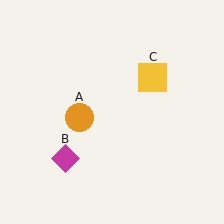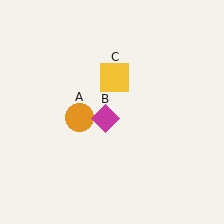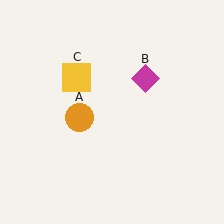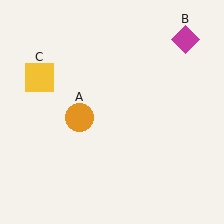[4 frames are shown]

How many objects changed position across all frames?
2 objects changed position: magenta diamond (object B), yellow square (object C).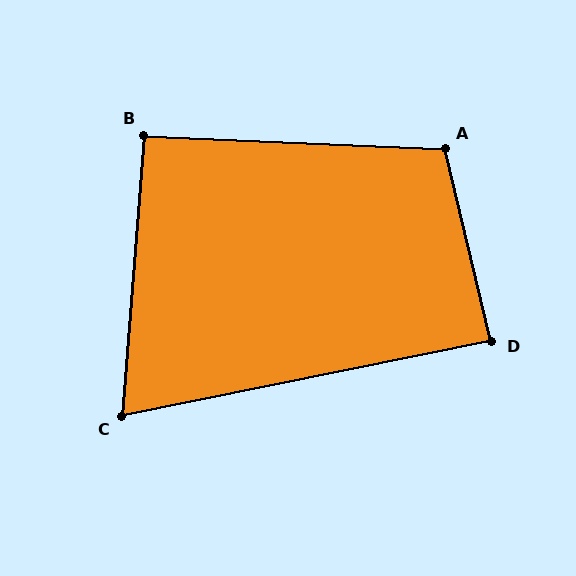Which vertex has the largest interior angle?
A, at approximately 106 degrees.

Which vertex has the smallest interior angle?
C, at approximately 74 degrees.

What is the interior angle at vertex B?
Approximately 92 degrees (approximately right).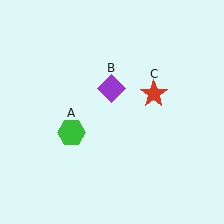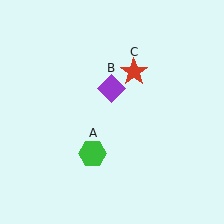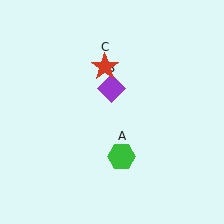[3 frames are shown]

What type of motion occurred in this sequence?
The green hexagon (object A), red star (object C) rotated counterclockwise around the center of the scene.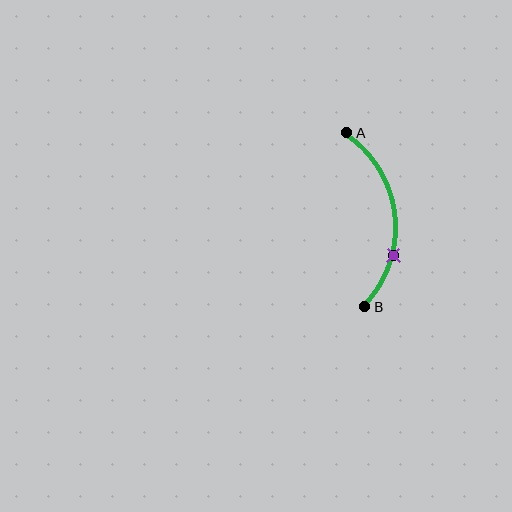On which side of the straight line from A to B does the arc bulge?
The arc bulges to the right of the straight line connecting A and B.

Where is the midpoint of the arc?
The arc midpoint is the point on the curve farthest from the straight line joining A and B. It sits to the right of that line.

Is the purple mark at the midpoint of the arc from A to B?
No. The purple mark lies on the arc but is closer to endpoint B. The arc midpoint would be at the point on the curve equidistant along the arc from both A and B.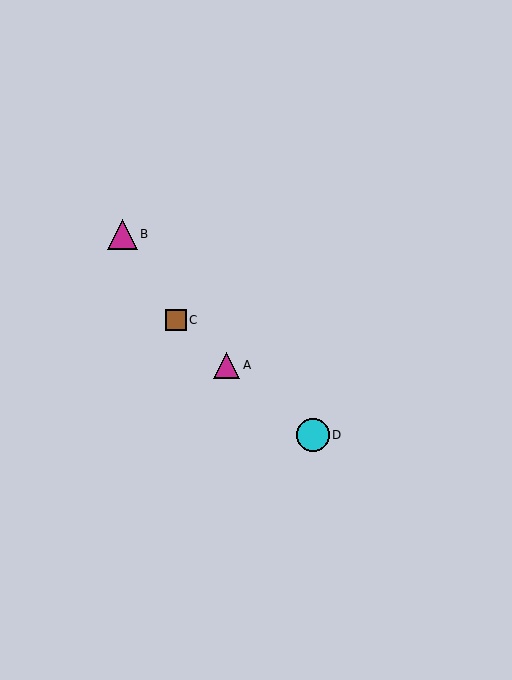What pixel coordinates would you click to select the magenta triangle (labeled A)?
Click at (227, 365) to select the magenta triangle A.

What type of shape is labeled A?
Shape A is a magenta triangle.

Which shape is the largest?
The cyan circle (labeled D) is the largest.